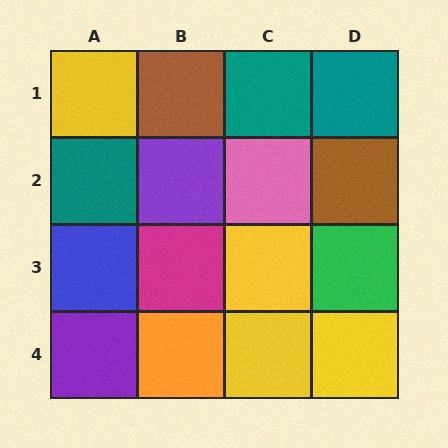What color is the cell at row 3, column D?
Green.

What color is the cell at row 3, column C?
Yellow.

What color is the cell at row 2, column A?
Teal.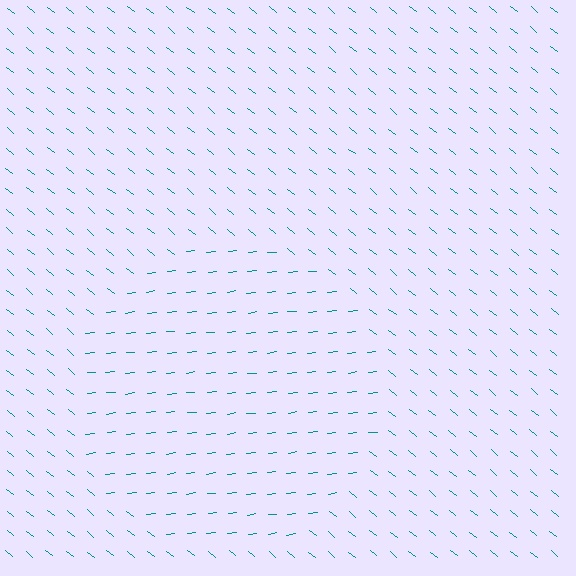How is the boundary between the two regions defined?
The boundary is defined purely by a change in line orientation (approximately 45 degrees difference). All lines are the same color and thickness.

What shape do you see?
I see a circle.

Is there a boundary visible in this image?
Yes, there is a texture boundary formed by a change in line orientation.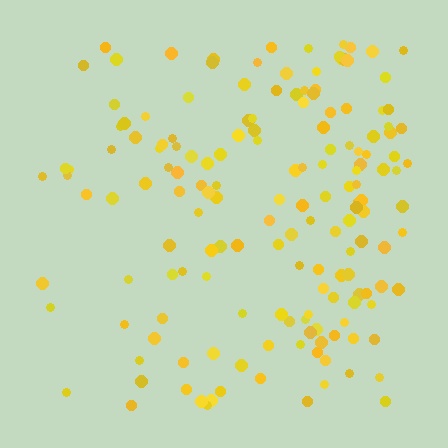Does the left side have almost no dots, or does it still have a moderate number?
Still a moderate number, just noticeably fewer than the right.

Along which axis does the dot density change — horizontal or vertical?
Horizontal.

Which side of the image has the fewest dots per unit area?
The left.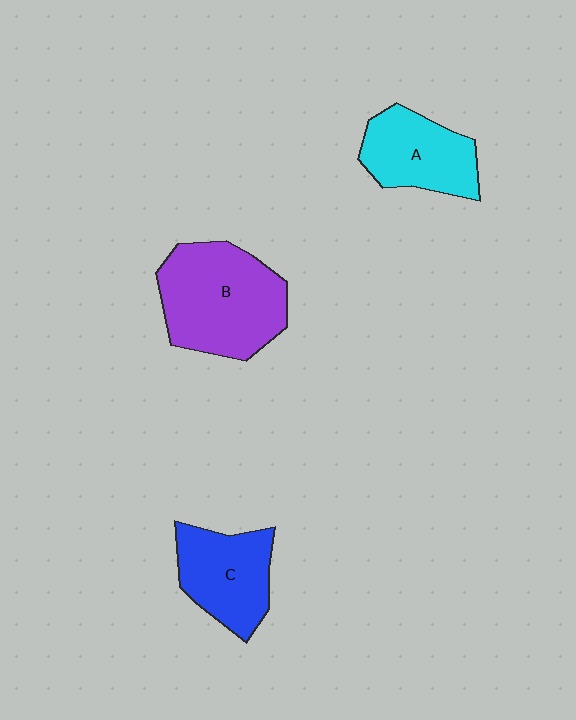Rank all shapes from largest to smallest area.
From largest to smallest: B (purple), C (blue), A (cyan).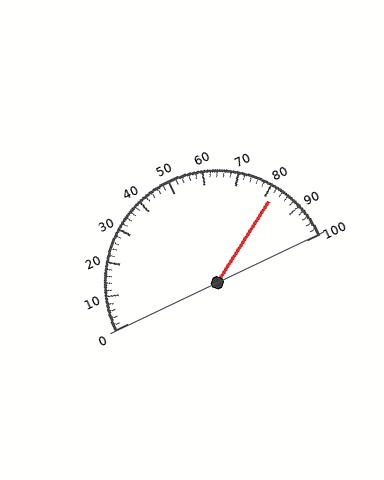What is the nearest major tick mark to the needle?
The nearest major tick mark is 80.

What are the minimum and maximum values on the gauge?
The gauge ranges from 0 to 100.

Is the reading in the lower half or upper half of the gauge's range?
The reading is in the upper half of the range (0 to 100).